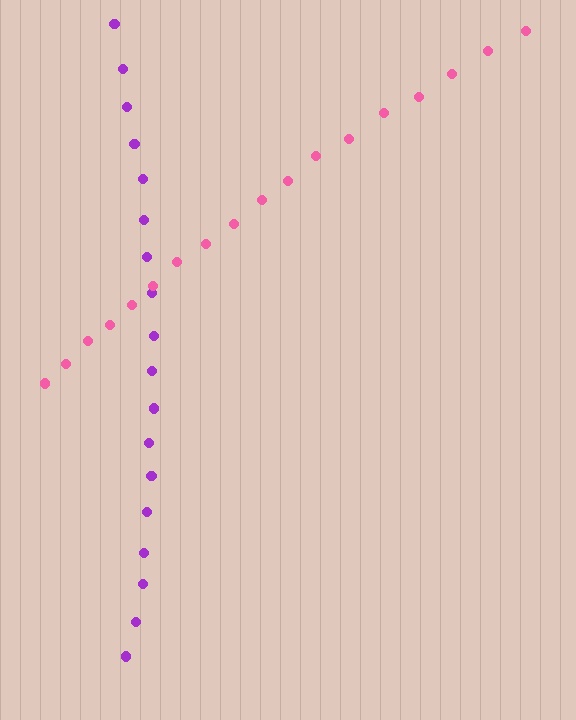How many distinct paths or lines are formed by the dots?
There are 2 distinct paths.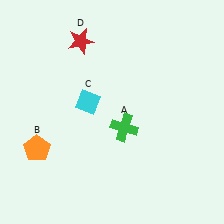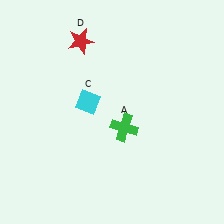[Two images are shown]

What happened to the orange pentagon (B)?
The orange pentagon (B) was removed in Image 2. It was in the bottom-left area of Image 1.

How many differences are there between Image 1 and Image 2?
There is 1 difference between the two images.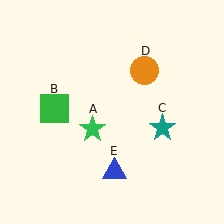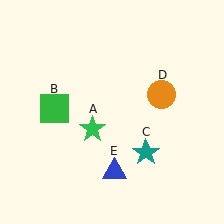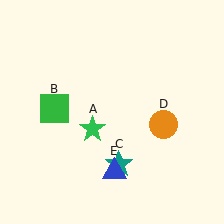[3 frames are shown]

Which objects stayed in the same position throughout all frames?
Green star (object A) and green square (object B) and blue triangle (object E) remained stationary.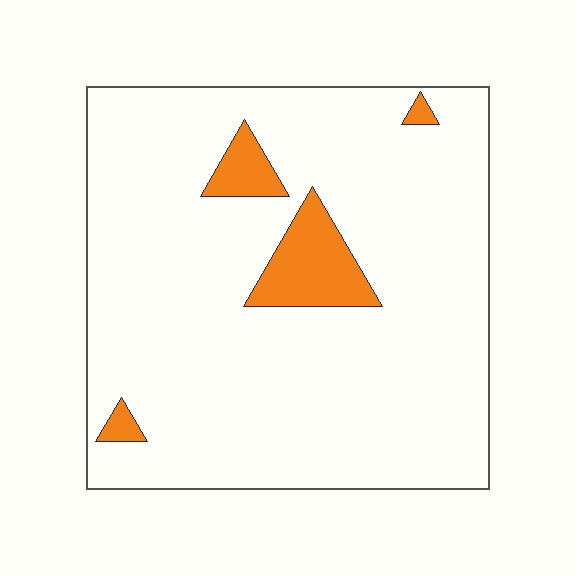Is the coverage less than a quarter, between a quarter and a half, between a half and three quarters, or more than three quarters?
Less than a quarter.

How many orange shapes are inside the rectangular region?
4.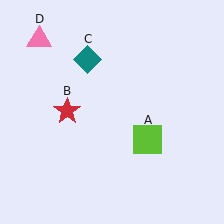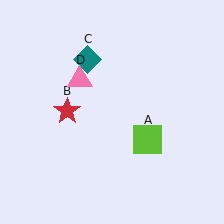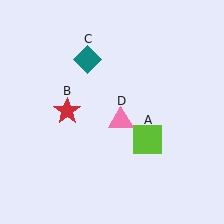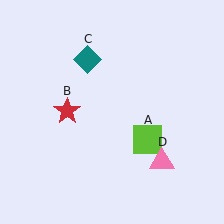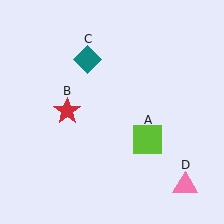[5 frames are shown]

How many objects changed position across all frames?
1 object changed position: pink triangle (object D).